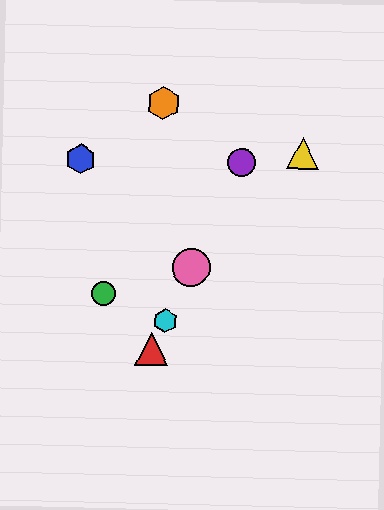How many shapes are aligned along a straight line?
4 shapes (the red triangle, the purple circle, the cyan hexagon, the pink circle) are aligned along a straight line.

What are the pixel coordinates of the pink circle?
The pink circle is at (191, 267).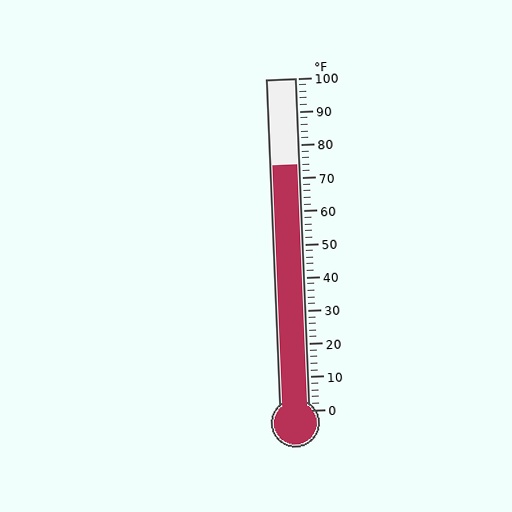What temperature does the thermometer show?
The thermometer shows approximately 74°F.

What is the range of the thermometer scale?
The thermometer scale ranges from 0°F to 100°F.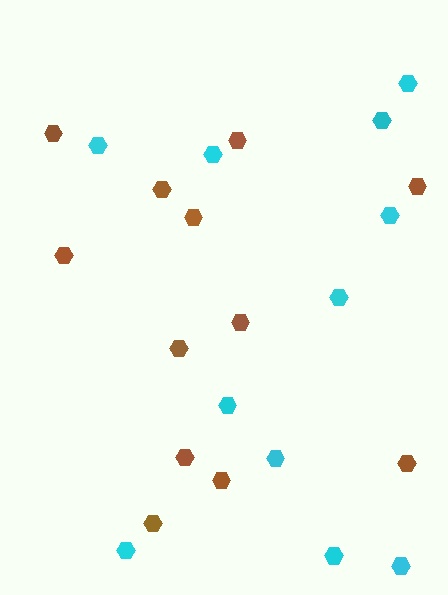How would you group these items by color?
There are 2 groups: one group of cyan hexagons (11) and one group of brown hexagons (12).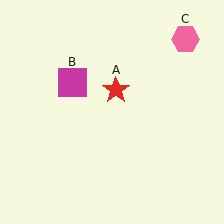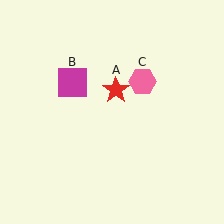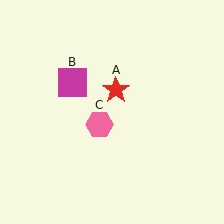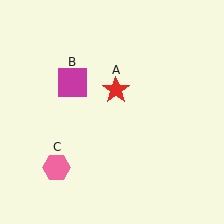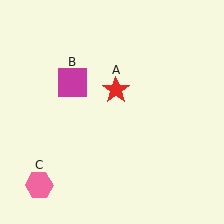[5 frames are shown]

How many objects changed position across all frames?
1 object changed position: pink hexagon (object C).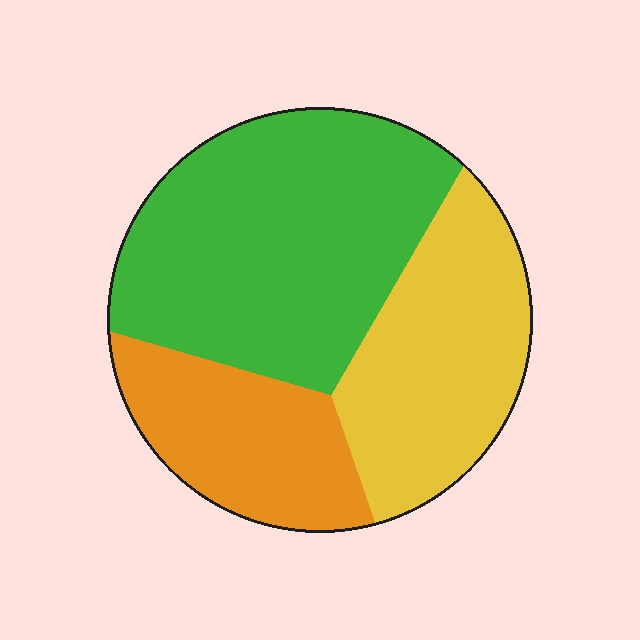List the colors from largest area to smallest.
From largest to smallest: green, yellow, orange.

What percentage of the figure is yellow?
Yellow covers around 30% of the figure.